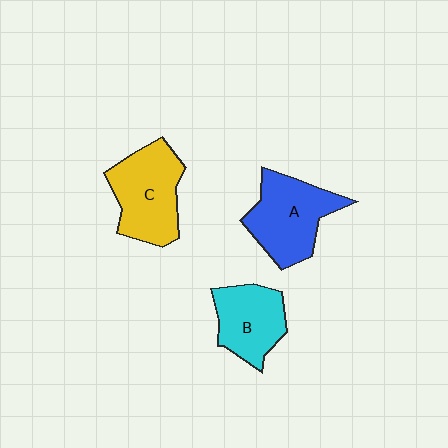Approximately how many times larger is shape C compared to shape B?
Approximately 1.3 times.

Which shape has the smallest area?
Shape B (cyan).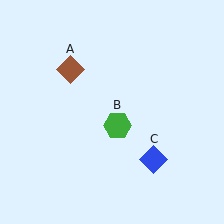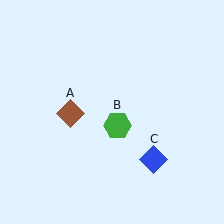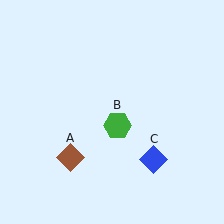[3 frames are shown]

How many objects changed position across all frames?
1 object changed position: brown diamond (object A).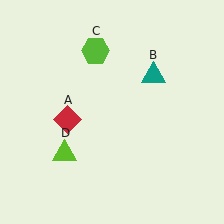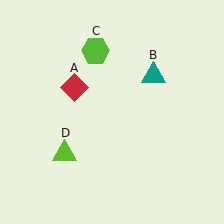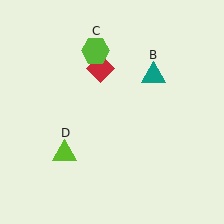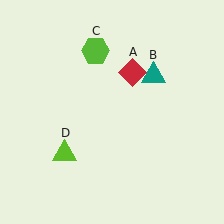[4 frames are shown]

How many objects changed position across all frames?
1 object changed position: red diamond (object A).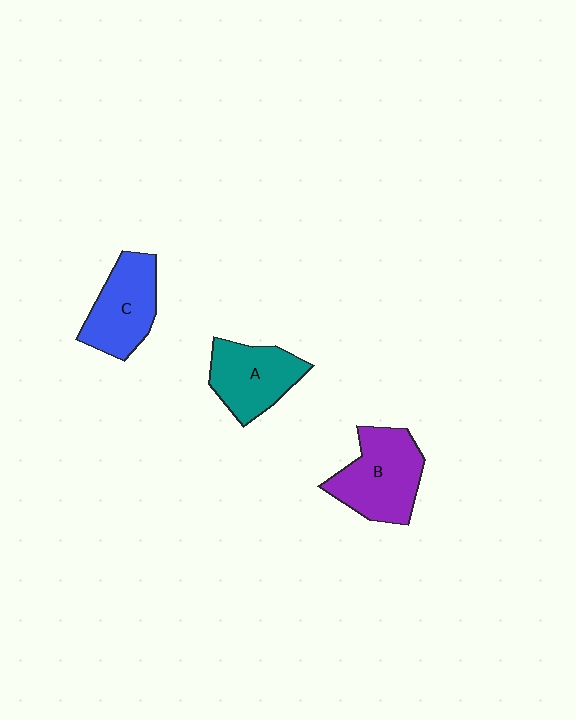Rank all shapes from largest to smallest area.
From largest to smallest: B (purple), C (blue), A (teal).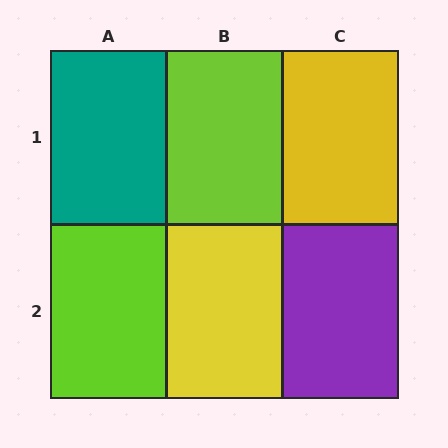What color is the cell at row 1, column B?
Lime.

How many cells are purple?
1 cell is purple.